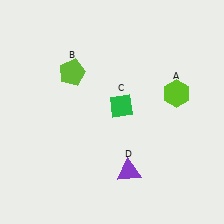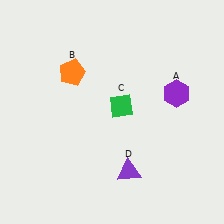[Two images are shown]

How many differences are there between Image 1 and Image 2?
There are 2 differences between the two images.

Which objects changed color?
A changed from lime to purple. B changed from lime to orange.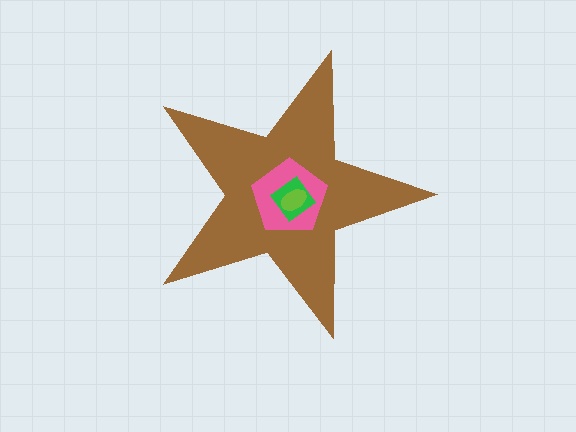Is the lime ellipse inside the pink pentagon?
Yes.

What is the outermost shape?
The brown star.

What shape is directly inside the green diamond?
The lime ellipse.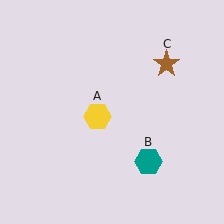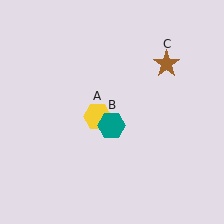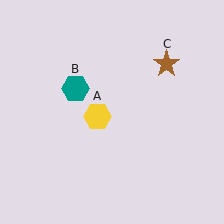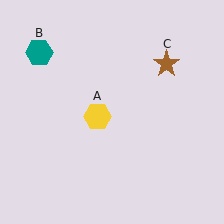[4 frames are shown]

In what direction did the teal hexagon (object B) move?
The teal hexagon (object B) moved up and to the left.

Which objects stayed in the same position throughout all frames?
Yellow hexagon (object A) and brown star (object C) remained stationary.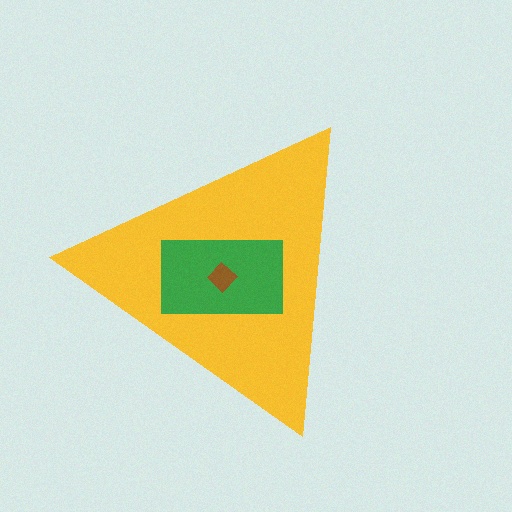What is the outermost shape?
The yellow triangle.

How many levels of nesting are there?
3.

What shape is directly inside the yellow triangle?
The green rectangle.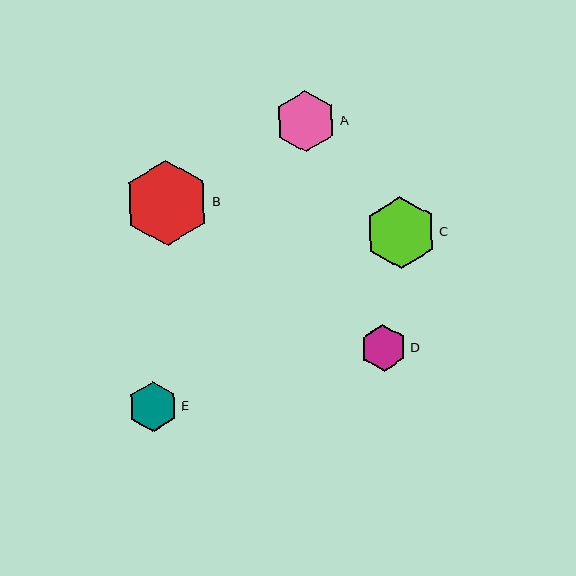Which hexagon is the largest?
Hexagon B is the largest with a size of approximately 86 pixels.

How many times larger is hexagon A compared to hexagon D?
Hexagon A is approximately 1.3 times the size of hexagon D.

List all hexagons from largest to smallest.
From largest to smallest: B, C, A, E, D.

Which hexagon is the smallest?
Hexagon D is the smallest with a size of approximately 47 pixels.